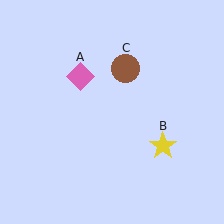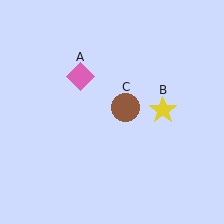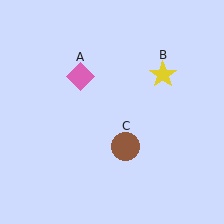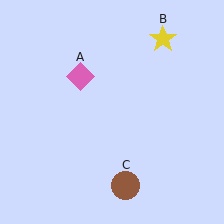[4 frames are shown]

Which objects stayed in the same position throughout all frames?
Pink diamond (object A) remained stationary.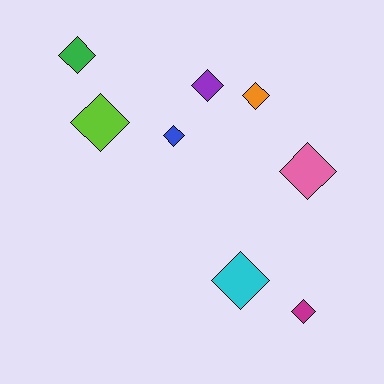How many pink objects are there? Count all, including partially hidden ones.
There is 1 pink object.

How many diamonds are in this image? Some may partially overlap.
There are 8 diamonds.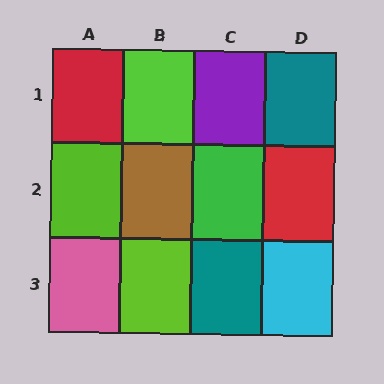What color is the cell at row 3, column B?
Lime.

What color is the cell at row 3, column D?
Cyan.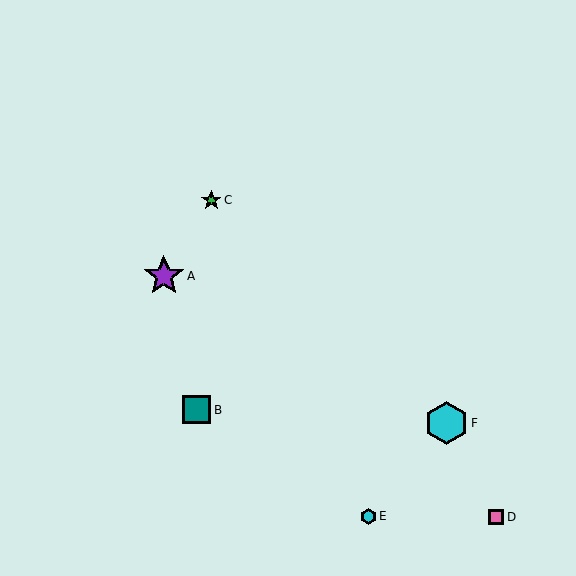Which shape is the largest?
The cyan hexagon (labeled F) is the largest.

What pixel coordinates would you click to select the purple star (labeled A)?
Click at (164, 276) to select the purple star A.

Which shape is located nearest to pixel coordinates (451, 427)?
The cyan hexagon (labeled F) at (446, 423) is nearest to that location.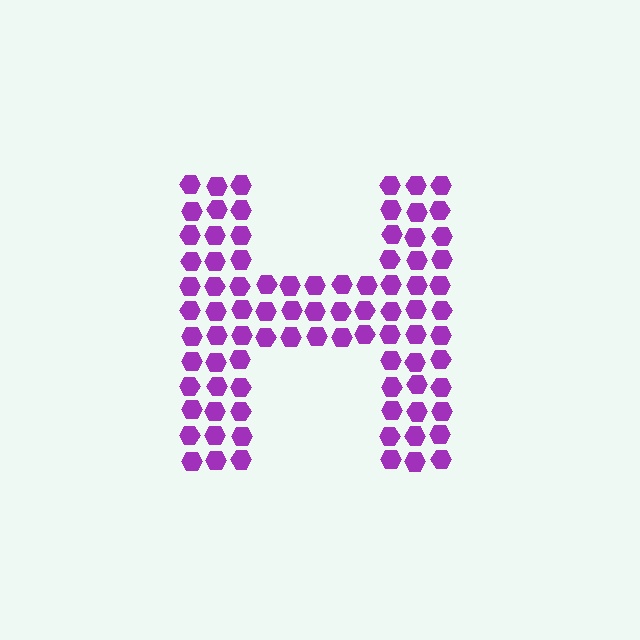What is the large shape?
The large shape is the letter H.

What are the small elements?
The small elements are hexagons.